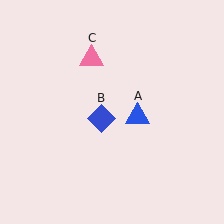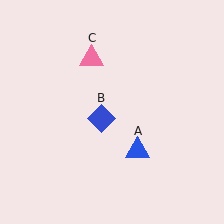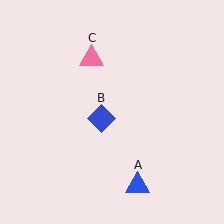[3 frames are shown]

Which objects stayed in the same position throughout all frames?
Blue diamond (object B) and pink triangle (object C) remained stationary.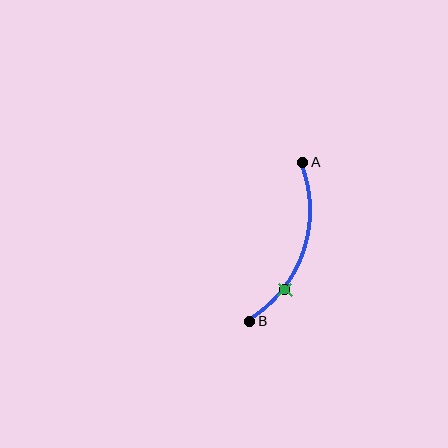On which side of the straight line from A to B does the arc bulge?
The arc bulges to the right of the straight line connecting A and B.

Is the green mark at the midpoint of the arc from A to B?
No. The green mark lies on the arc but is closer to endpoint B. The arc midpoint would be at the point on the curve equidistant along the arc from both A and B.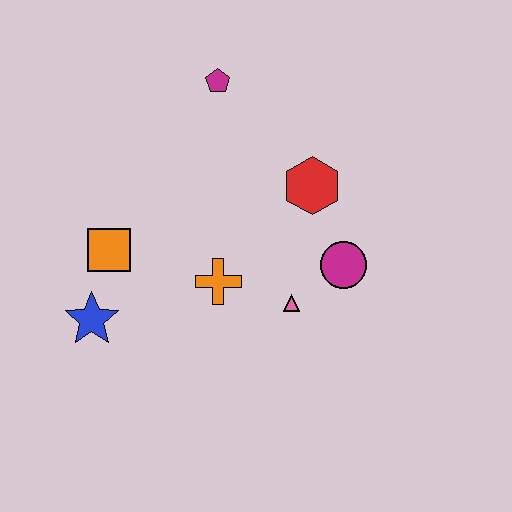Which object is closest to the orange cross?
The pink triangle is closest to the orange cross.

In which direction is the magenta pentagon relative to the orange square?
The magenta pentagon is above the orange square.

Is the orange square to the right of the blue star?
Yes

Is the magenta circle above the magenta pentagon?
No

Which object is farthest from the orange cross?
The magenta pentagon is farthest from the orange cross.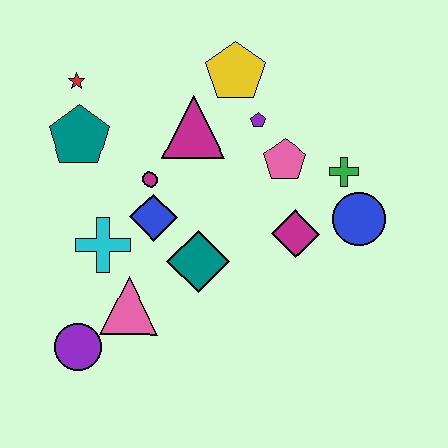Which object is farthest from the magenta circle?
The blue circle is farthest from the magenta circle.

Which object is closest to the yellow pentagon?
The purple pentagon is closest to the yellow pentagon.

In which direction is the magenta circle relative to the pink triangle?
The magenta circle is above the pink triangle.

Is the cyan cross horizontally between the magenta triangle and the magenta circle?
No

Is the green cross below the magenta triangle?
Yes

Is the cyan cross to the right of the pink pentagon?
No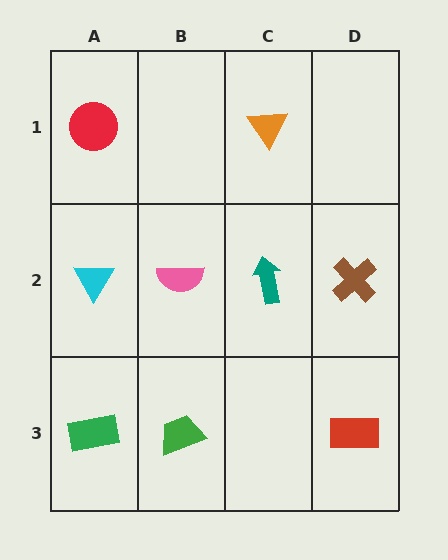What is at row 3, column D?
A red rectangle.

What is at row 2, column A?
A cyan triangle.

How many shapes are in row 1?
2 shapes.